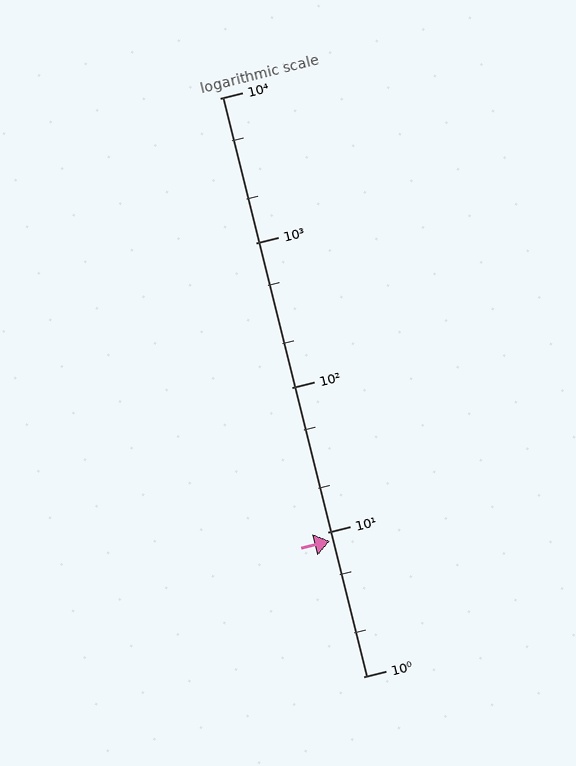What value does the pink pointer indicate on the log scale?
The pointer indicates approximately 8.7.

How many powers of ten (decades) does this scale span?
The scale spans 4 decades, from 1 to 10000.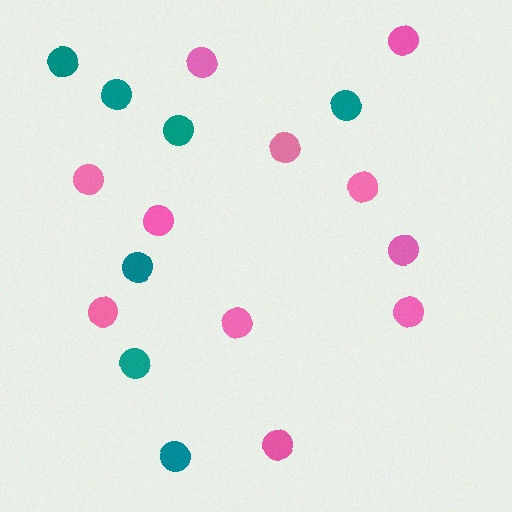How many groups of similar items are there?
There are 2 groups: one group of teal circles (7) and one group of pink circles (11).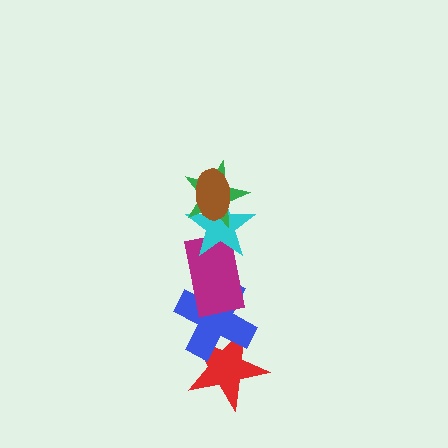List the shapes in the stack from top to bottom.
From top to bottom: the brown ellipse, the green star, the cyan star, the magenta rectangle, the blue cross, the red star.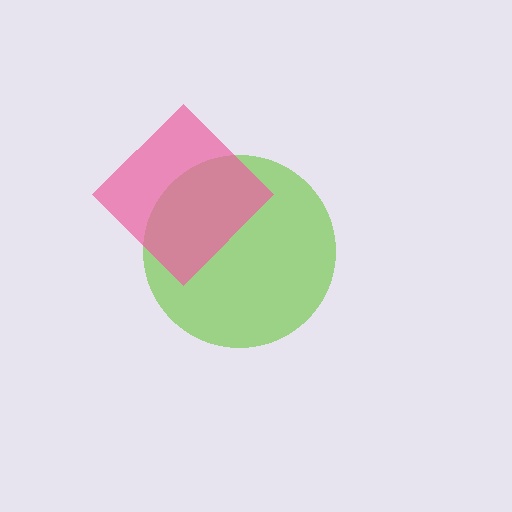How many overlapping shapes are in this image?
There are 2 overlapping shapes in the image.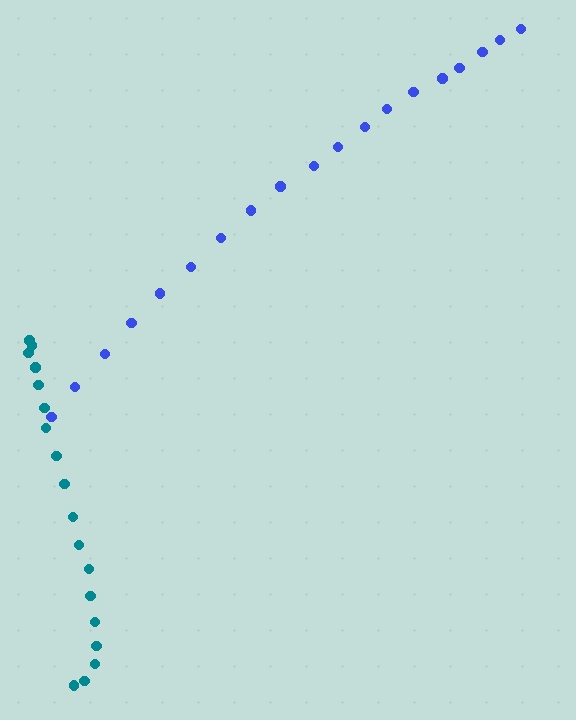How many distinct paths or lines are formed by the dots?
There are 2 distinct paths.